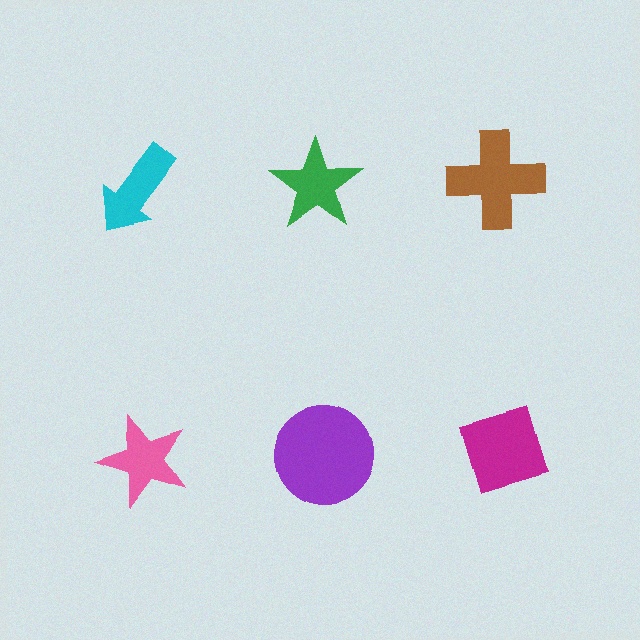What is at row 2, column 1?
A pink star.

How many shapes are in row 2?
3 shapes.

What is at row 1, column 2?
A green star.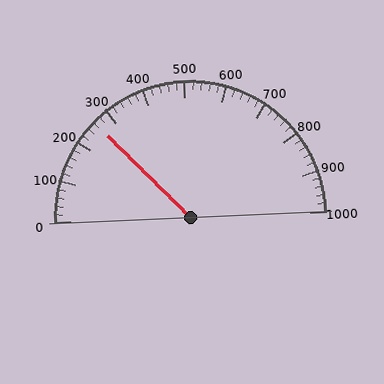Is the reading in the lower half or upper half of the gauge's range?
The reading is in the lower half of the range (0 to 1000).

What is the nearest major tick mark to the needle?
The nearest major tick mark is 300.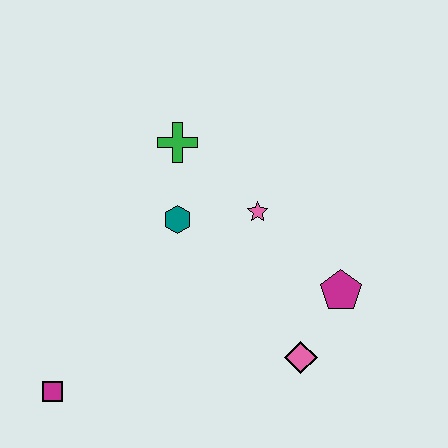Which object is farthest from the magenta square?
The magenta pentagon is farthest from the magenta square.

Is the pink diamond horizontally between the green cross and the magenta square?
No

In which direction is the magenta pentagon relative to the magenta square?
The magenta pentagon is to the right of the magenta square.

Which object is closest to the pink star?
The teal hexagon is closest to the pink star.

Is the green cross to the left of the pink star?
Yes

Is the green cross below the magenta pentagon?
No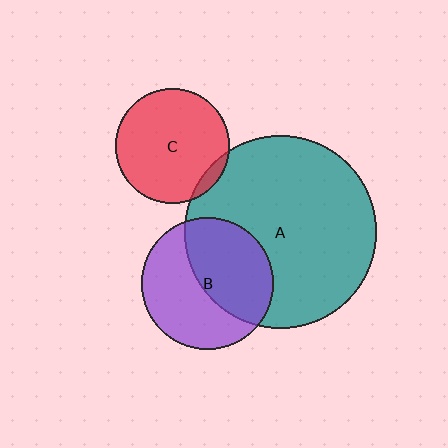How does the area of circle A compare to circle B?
Approximately 2.1 times.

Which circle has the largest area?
Circle A (teal).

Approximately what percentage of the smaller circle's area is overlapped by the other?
Approximately 5%.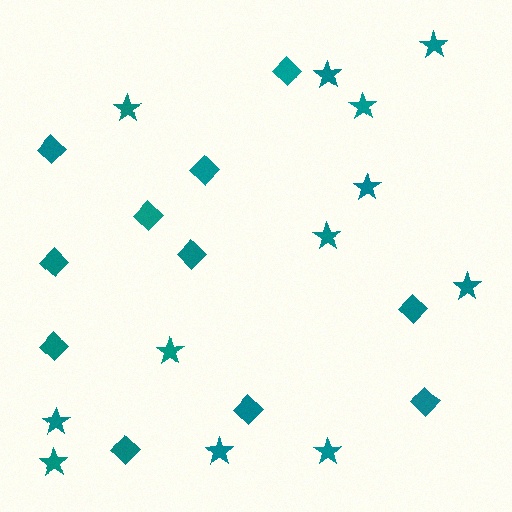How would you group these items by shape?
There are 2 groups: one group of stars (12) and one group of diamonds (11).